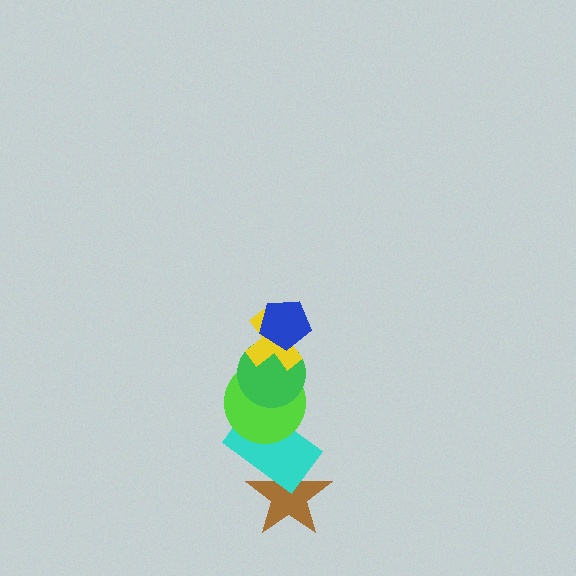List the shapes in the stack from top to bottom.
From top to bottom: the blue pentagon, the yellow cross, the green circle, the lime circle, the cyan rectangle, the brown star.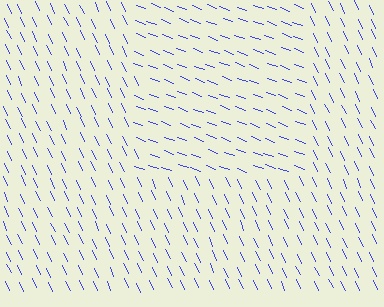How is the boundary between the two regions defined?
The boundary is defined purely by a change in line orientation (approximately 45 degrees difference). All lines are the same color and thickness.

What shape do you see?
I see a rectangle.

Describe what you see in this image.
The image is filled with small blue line segments. A rectangle region in the image has lines oriented differently from the surrounding lines, creating a visible texture boundary.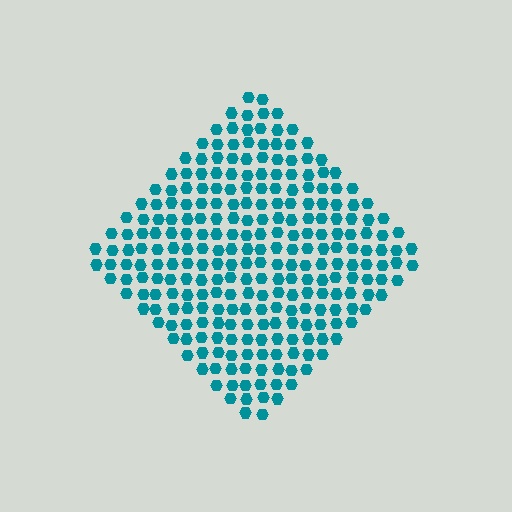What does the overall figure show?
The overall figure shows a diamond.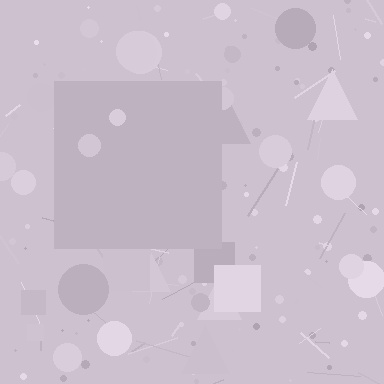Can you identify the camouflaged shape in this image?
The camouflaged shape is a square.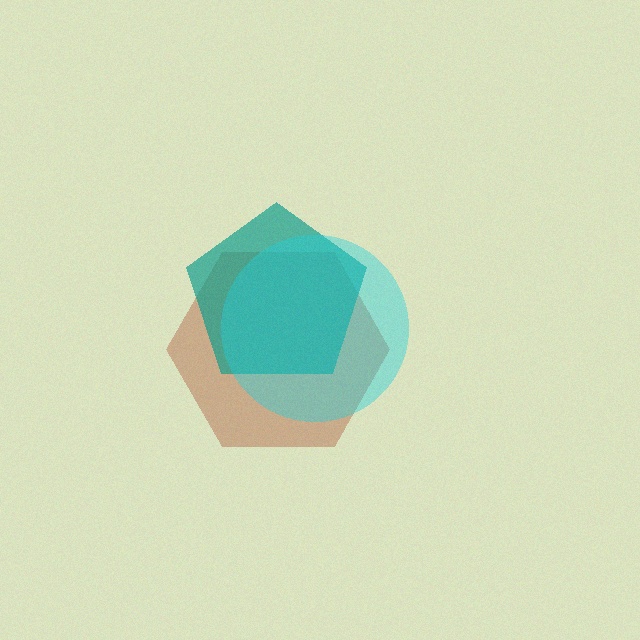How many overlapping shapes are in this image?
There are 3 overlapping shapes in the image.